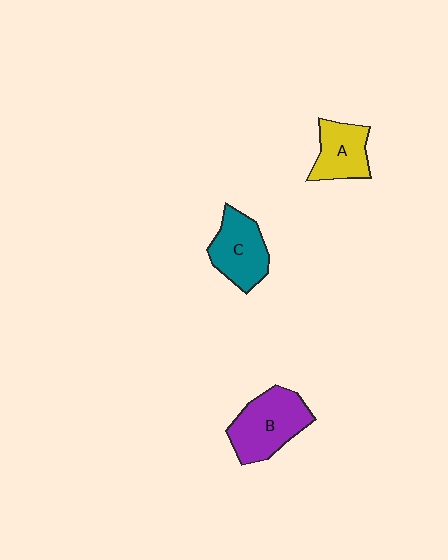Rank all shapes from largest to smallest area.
From largest to smallest: B (purple), C (teal), A (yellow).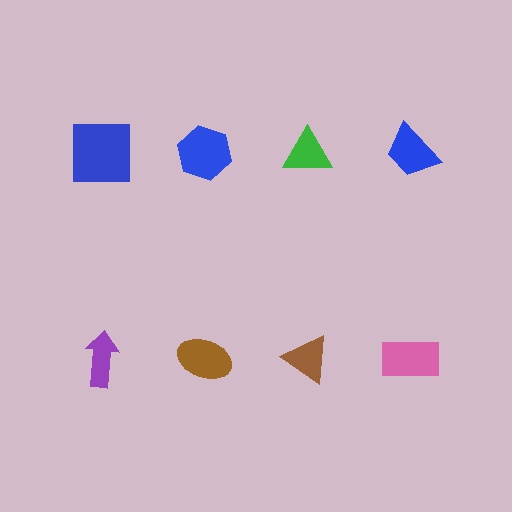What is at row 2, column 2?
A brown ellipse.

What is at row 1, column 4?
A blue trapezoid.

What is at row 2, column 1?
A purple arrow.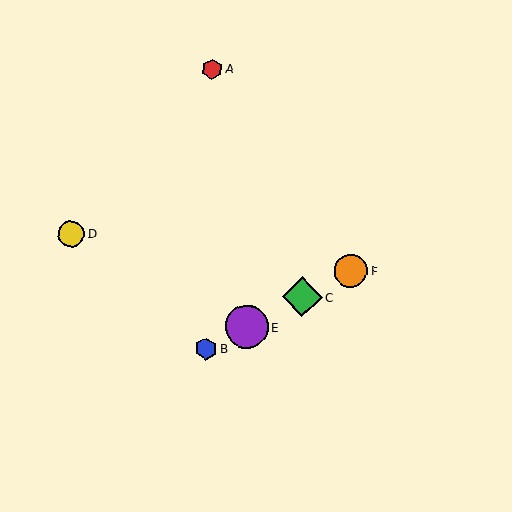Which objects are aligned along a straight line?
Objects B, C, E, F are aligned along a straight line.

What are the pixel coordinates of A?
Object A is at (212, 69).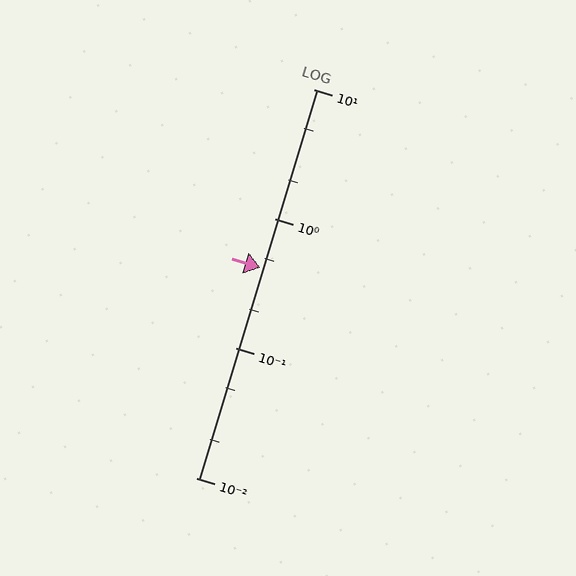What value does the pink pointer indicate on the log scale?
The pointer indicates approximately 0.42.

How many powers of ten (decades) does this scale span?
The scale spans 3 decades, from 0.01 to 10.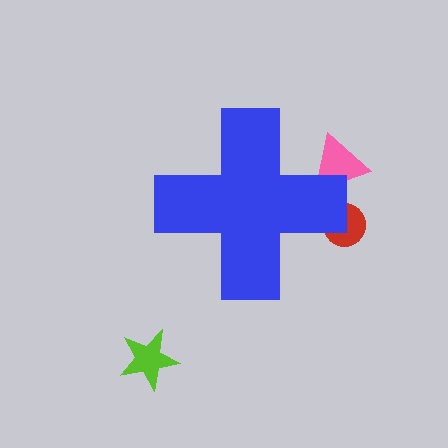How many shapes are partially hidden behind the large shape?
2 shapes are partially hidden.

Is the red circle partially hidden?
Yes, the red circle is partially hidden behind the blue cross.